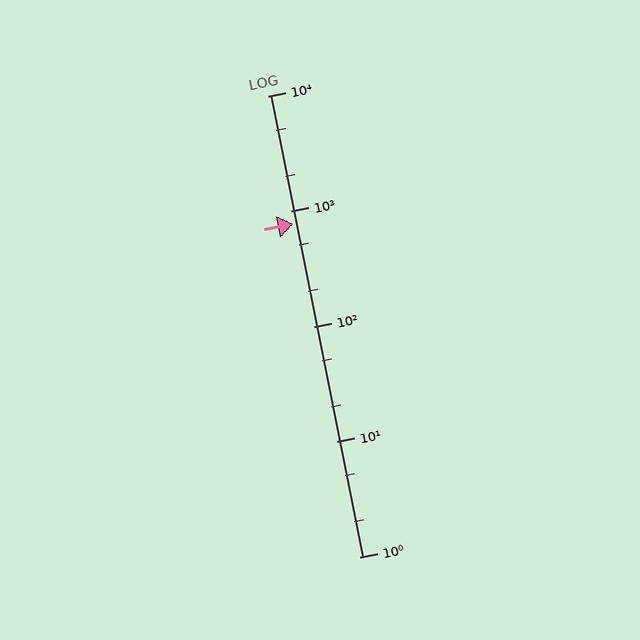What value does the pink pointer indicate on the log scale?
The pointer indicates approximately 780.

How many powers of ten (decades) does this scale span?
The scale spans 4 decades, from 1 to 10000.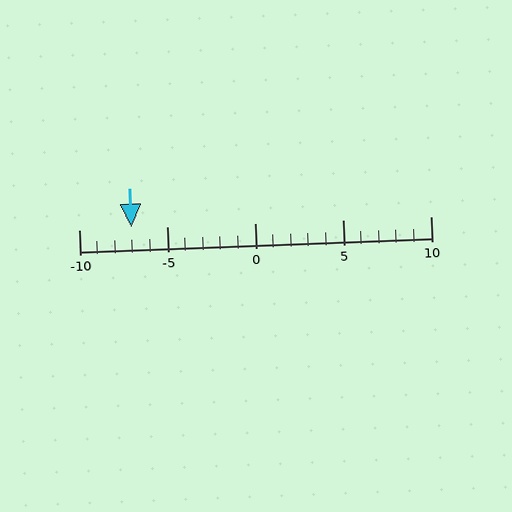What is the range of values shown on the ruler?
The ruler shows values from -10 to 10.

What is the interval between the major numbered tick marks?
The major tick marks are spaced 5 units apart.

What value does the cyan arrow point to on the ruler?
The cyan arrow points to approximately -7.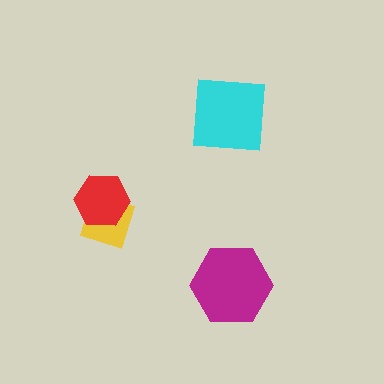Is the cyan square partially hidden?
No, no other shape covers it.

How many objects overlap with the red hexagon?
1 object overlaps with the red hexagon.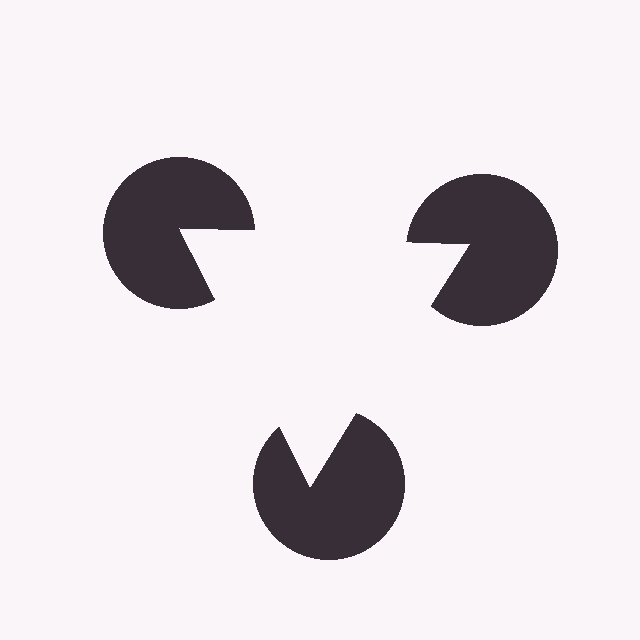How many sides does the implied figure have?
3 sides.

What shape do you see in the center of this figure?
An illusory triangle — its edges are inferred from the aligned wedge cuts in the pac-man discs, not physically drawn.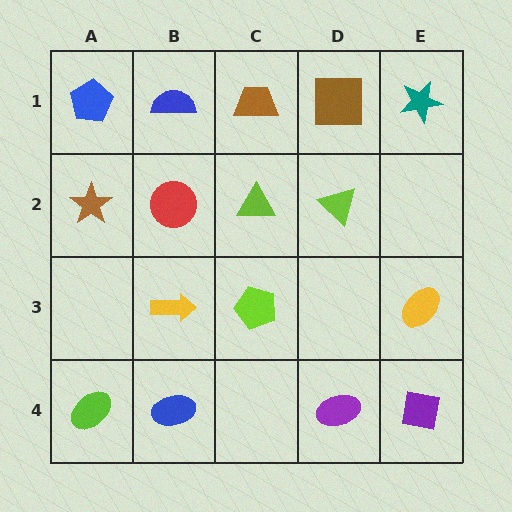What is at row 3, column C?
A lime pentagon.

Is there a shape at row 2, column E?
No, that cell is empty.